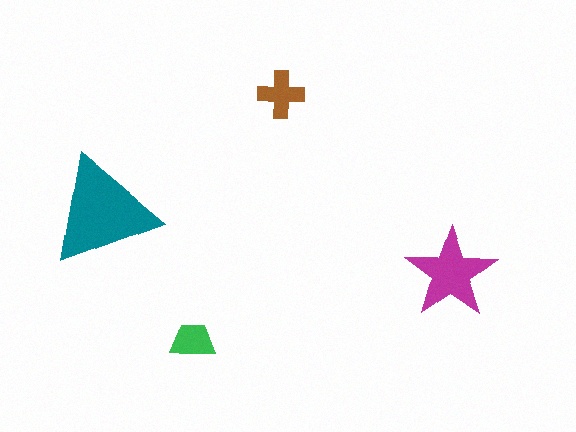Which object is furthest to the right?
The magenta star is rightmost.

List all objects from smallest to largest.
The green trapezoid, the brown cross, the magenta star, the teal triangle.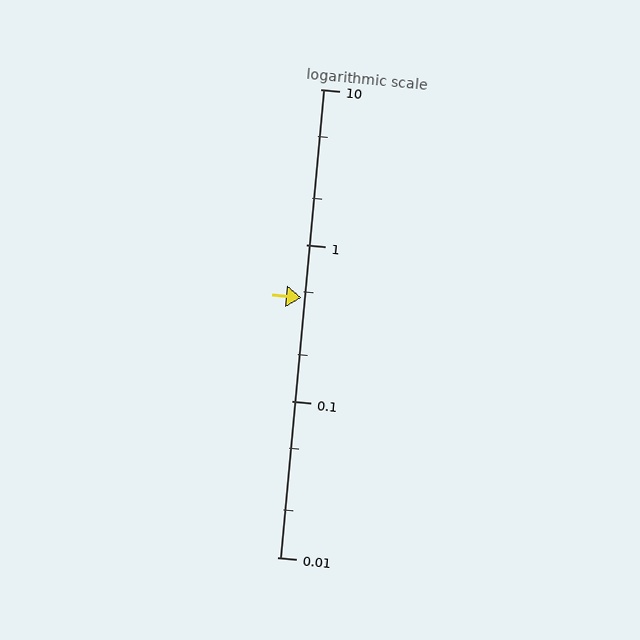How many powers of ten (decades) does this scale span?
The scale spans 3 decades, from 0.01 to 10.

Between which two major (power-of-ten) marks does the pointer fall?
The pointer is between 0.1 and 1.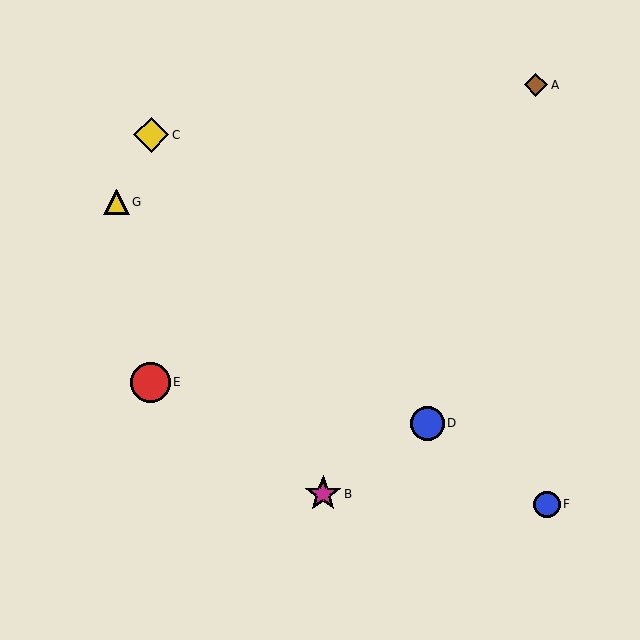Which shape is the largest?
The red circle (labeled E) is the largest.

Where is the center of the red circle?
The center of the red circle is at (150, 382).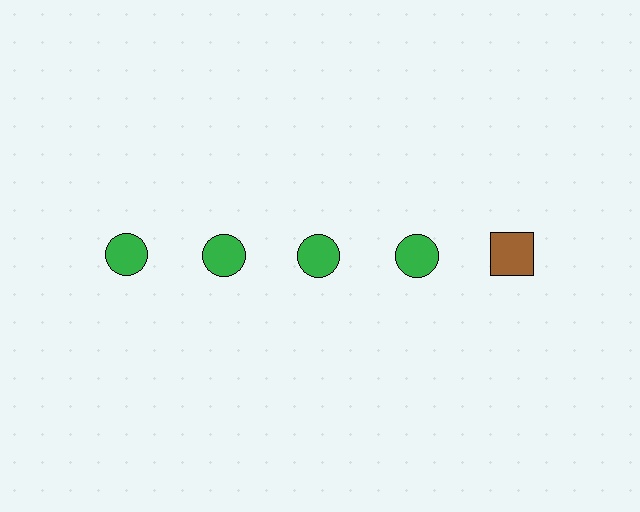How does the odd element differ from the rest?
It differs in both color (brown instead of green) and shape (square instead of circle).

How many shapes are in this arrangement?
There are 5 shapes arranged in a grid pattern.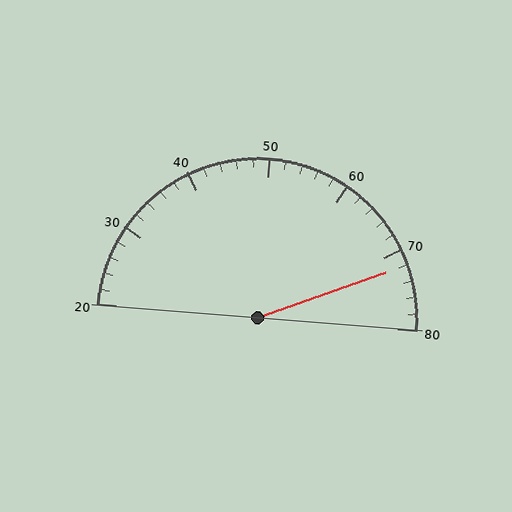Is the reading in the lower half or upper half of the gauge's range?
The reading is in the upper half of the range (20 to 80).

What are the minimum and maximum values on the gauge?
The gauge ranges from 20 to 80.